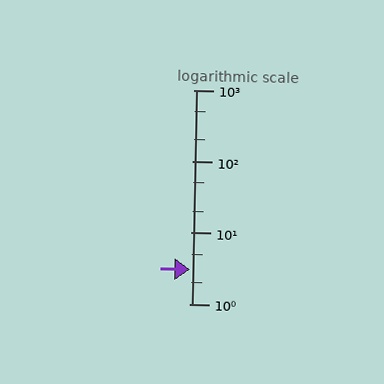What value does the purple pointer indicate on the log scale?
The pointer indicates approximately 3.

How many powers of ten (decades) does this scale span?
The scale spans 3 decades, from 1 to 1000.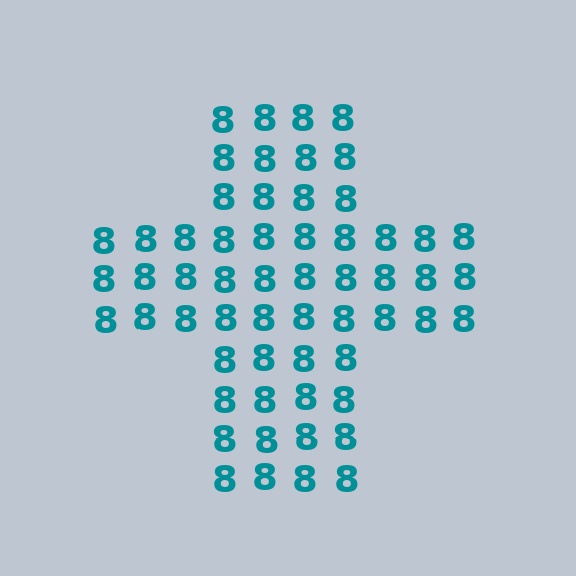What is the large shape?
The large shape is a cross.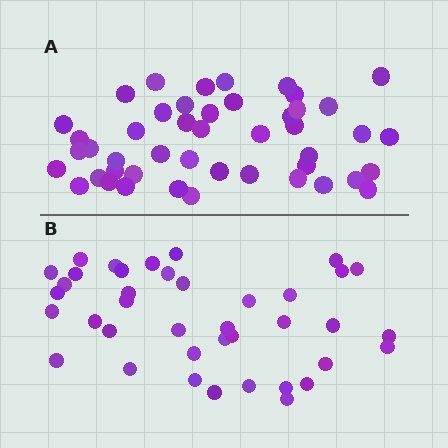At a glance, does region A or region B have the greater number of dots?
Region A (the top region) has more dots.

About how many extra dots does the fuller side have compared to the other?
Region A has roughly 8 or so more dots than region B.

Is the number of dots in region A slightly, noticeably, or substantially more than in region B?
Region A has only slightly more — the two regions are fairly close. The ratio is roughly 1.2 to 1.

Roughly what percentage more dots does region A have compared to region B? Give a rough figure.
About 20% more.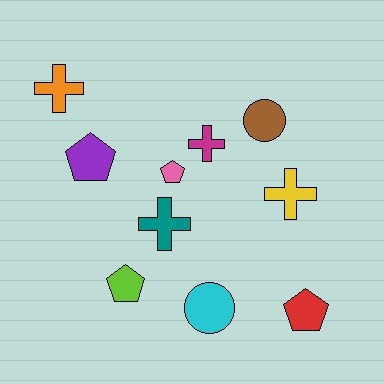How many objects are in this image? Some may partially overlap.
There are 10 objects.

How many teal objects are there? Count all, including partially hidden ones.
There is 1 teal object.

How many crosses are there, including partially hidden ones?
There are 4 crosses.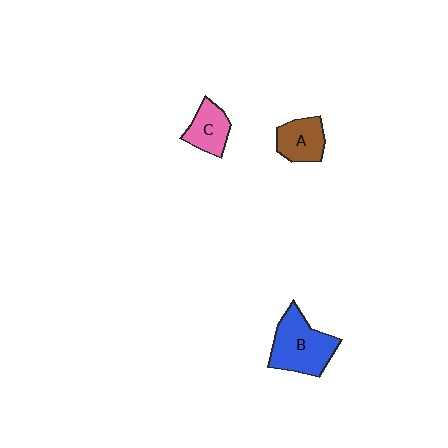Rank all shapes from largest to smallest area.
From largest to smallest: B (blue), A (brown), C (pink).